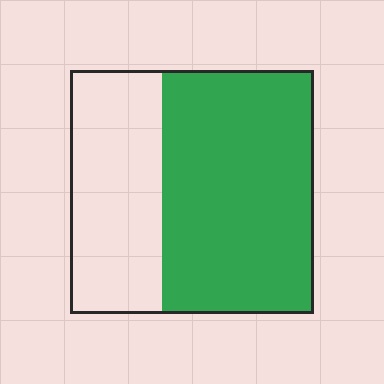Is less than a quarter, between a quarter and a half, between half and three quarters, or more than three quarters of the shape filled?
Between half and three quarters.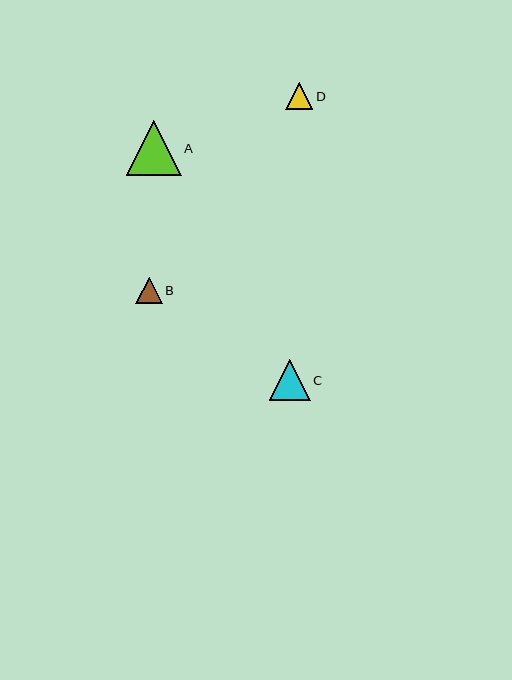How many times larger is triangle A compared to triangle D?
Triangle A is approximately 2.0 times the size of triangle D.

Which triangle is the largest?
Triangle A is the largest with a size of approximately 55 pixels.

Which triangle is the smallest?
Triangle B is the smallest with a size of approximately 26 pixels.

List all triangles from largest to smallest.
From largest to smallest: A, C, D, B.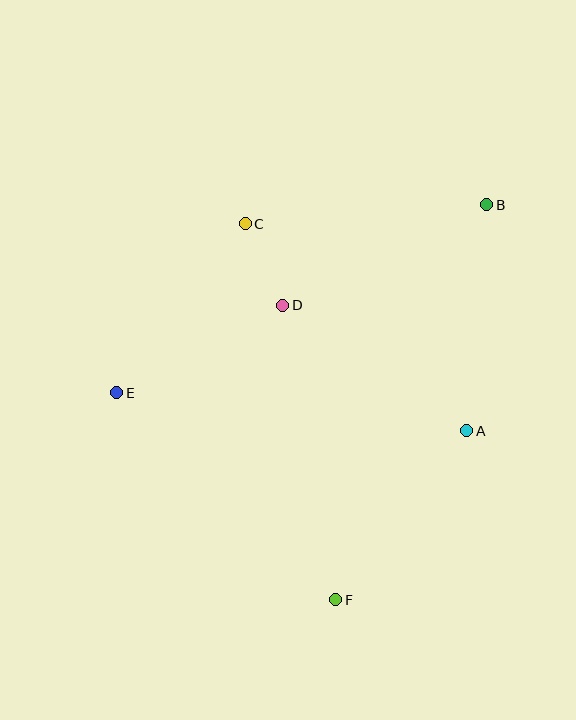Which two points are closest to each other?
Points C and D are closest to each other.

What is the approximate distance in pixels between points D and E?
The distance between D and E is approximately 188 pixels.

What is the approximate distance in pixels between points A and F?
The distance between A and F is approximately 214 pixels.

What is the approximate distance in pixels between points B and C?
The distance between B and C is approximately 242 pixels.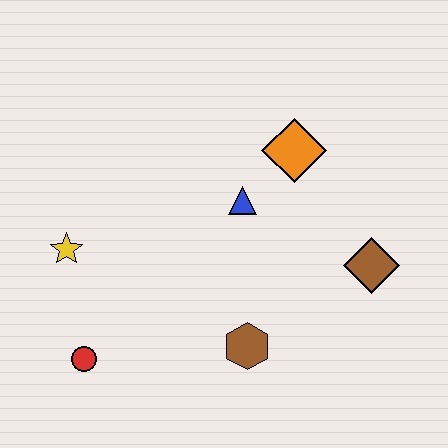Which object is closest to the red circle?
The yellow star is closest to the red circle.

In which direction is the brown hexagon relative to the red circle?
The brown hexagon is to the right of the red circle.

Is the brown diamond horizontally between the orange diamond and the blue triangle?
No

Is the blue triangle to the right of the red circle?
Yes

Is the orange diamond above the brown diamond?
Yes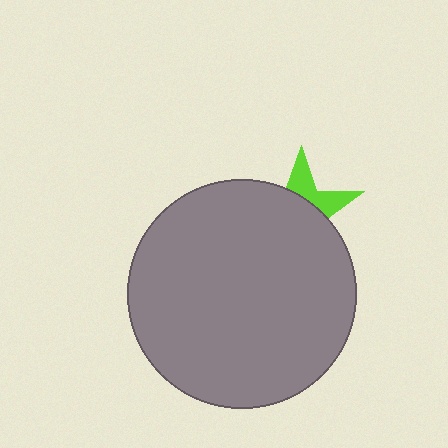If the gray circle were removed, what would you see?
You would see the complete lime star.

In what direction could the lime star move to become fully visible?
The lime star could move up. That would shift it out from behind the gray circle entirely.